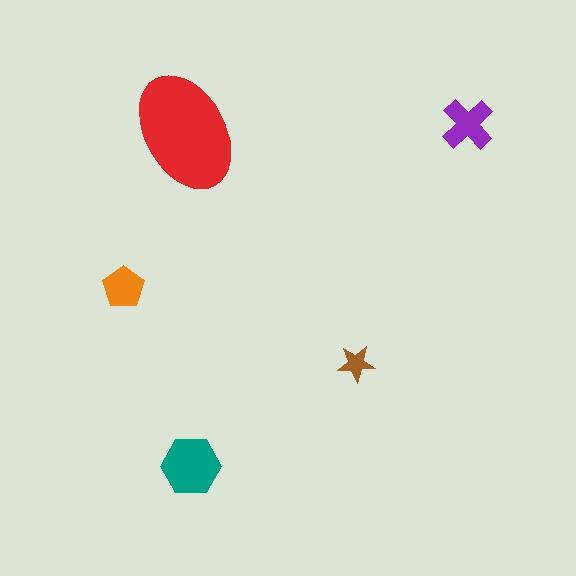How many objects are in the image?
There are 5 objects in the image.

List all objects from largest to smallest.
The red ellipse, the teal hexagon, the purple cross, the orange pentagon, the brown star.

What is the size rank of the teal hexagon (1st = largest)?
2nd.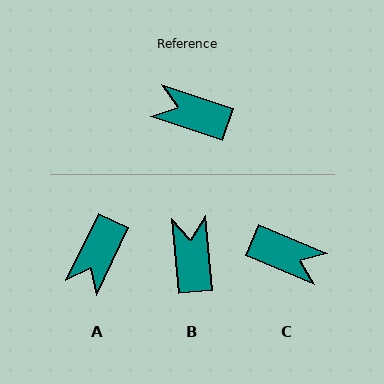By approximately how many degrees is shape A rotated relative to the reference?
Approximately 83 degrees counter-clockwise.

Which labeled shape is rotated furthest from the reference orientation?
C, about 176 degrees away.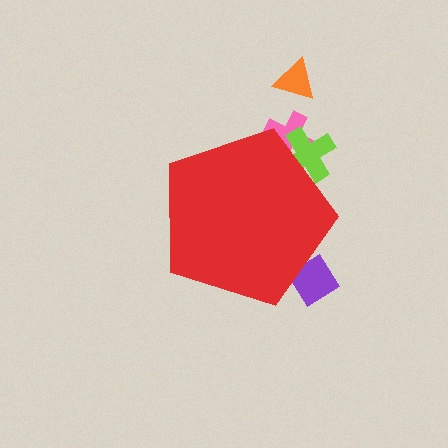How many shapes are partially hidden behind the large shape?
3 shapes are partially hidden.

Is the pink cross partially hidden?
Yes, the pink cross is partially hidden behind the red pentagon.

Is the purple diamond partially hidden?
Yes, the purple diamond is partially hidden behind the red pentagon.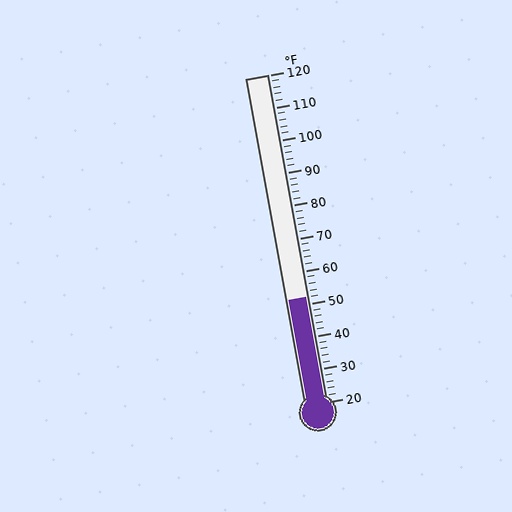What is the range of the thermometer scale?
The thermometer scale ranges from 20°F to 120°F.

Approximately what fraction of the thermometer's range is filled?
The thermometer is filled to approximately 30% of its range.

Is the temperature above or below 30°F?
The temperature is above 30°F.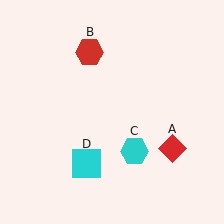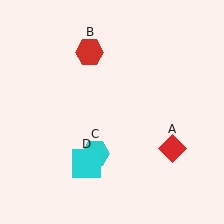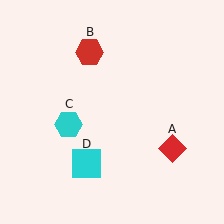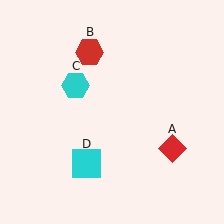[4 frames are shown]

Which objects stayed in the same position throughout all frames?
Red diamond (object A) and red hexagon (object B) and cyan square (object D) remained stationary.